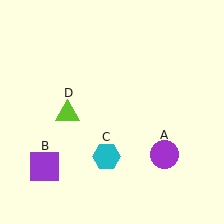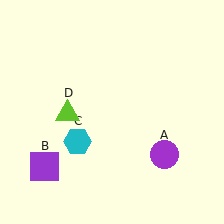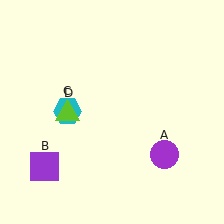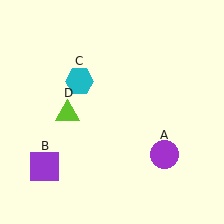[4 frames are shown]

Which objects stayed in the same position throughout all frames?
Purple circle (object A) and purple square (object B) and lime triangle (object D) remained stationary.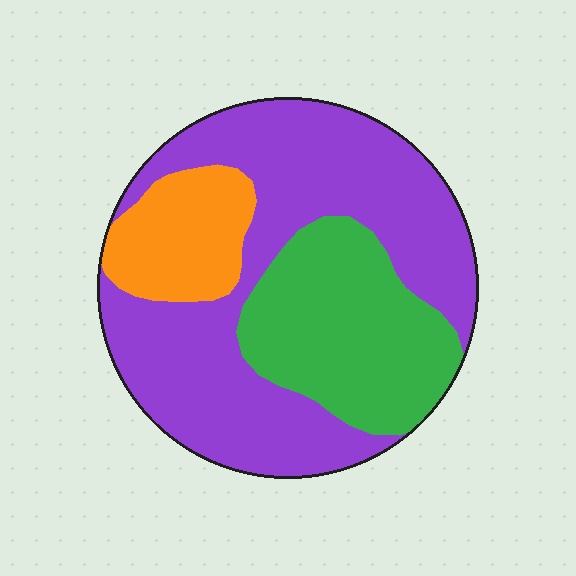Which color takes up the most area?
Purple, at roughly 60%.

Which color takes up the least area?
Orange, at roughly 15%.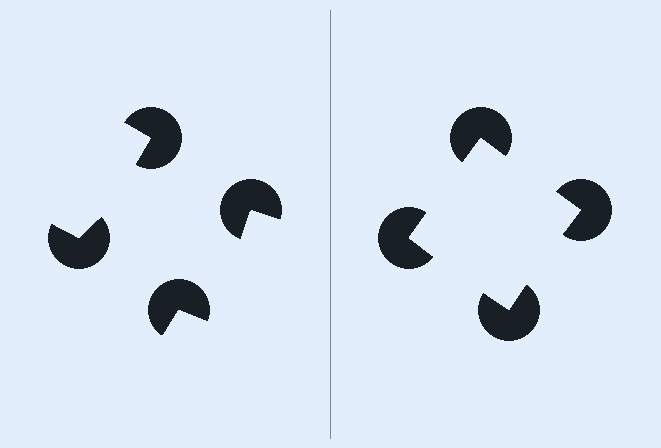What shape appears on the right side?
An illusory square.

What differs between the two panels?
The pac-man discs are positioned identically on both sides; only the wedge orientations differ. On the right they align to a square; on the left they are misaligned.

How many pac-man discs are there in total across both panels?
8 — 4 on each side.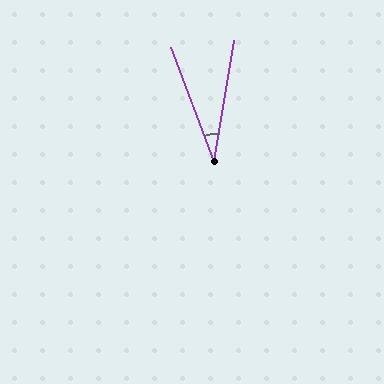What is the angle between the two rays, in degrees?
Approximately 30 degrees.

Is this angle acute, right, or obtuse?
It is acute.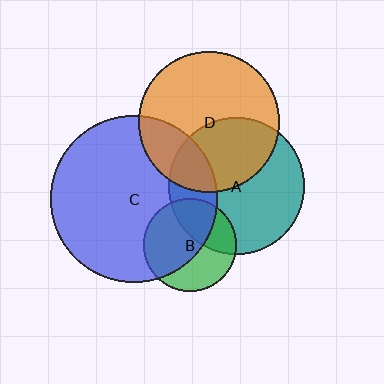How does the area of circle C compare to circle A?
Approximately 1.5 times.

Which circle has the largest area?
Circle C (blue).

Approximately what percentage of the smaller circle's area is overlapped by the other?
Approximately 60%.